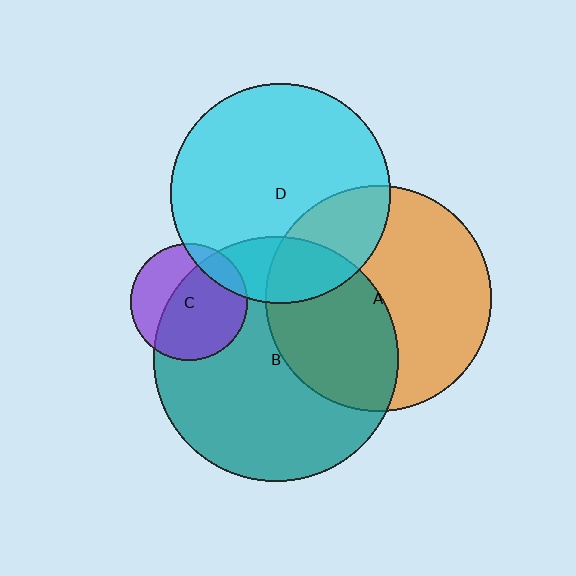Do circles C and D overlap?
Yes.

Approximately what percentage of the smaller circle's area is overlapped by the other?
Approximately 15%.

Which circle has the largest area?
Circle B (teal).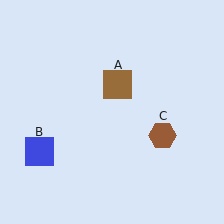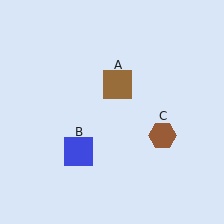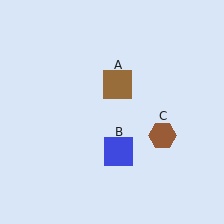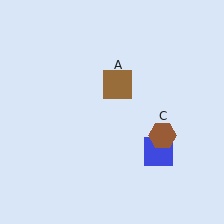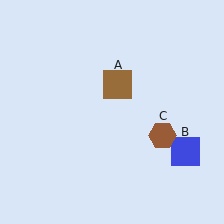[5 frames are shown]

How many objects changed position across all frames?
1 object changed position: blue square (object B).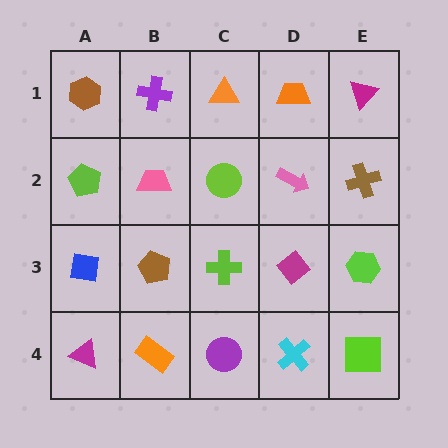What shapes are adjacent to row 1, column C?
A lime circle (row 2, column C), a purple cross (row 1, column B), an orange trapezoid (row 1, column D).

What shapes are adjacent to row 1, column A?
A lime pentagon (row 2, column A), a purple cross (row 1, column B).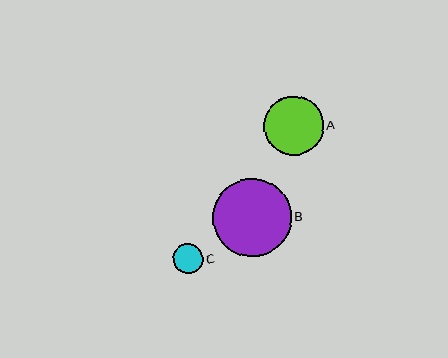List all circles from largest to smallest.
From largest to smallest: B, A, C.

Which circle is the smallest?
Circle C is the smallest with a size of approximately 29 pixels.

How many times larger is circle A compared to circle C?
Circle A is approximately 2.0 times the size of circle C.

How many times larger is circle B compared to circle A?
Circle B is approximately 1.3 times the size of circle A.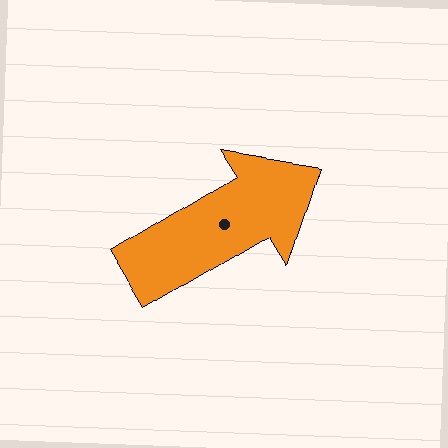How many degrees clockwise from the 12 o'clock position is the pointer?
Approximately 59 degrees.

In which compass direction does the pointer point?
Northeast.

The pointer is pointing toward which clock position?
Roughly 2 o'clock.